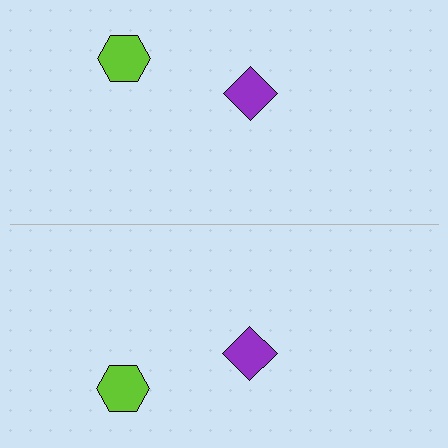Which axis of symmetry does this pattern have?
The pattern has a horizontal axis of symmetry running through the center of the image.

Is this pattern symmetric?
Yes, this pattern has bilateral (reflection) symmetry.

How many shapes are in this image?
There are 4 shapes in this image.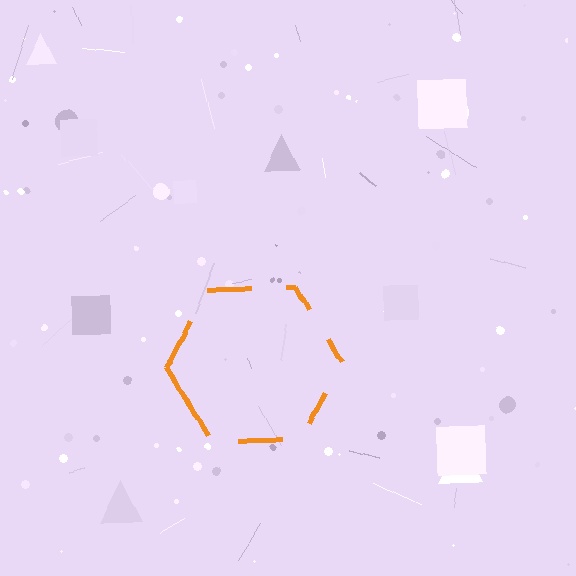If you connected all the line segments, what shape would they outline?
They would outline a hexagon.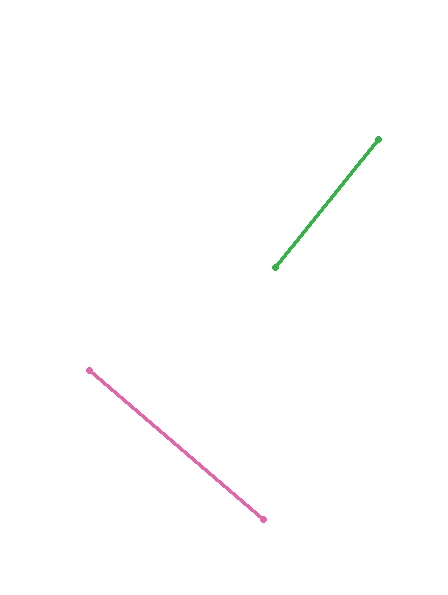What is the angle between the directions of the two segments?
Approximately 88 degrees.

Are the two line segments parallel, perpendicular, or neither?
Perpendicular — they meet at approximately 88°.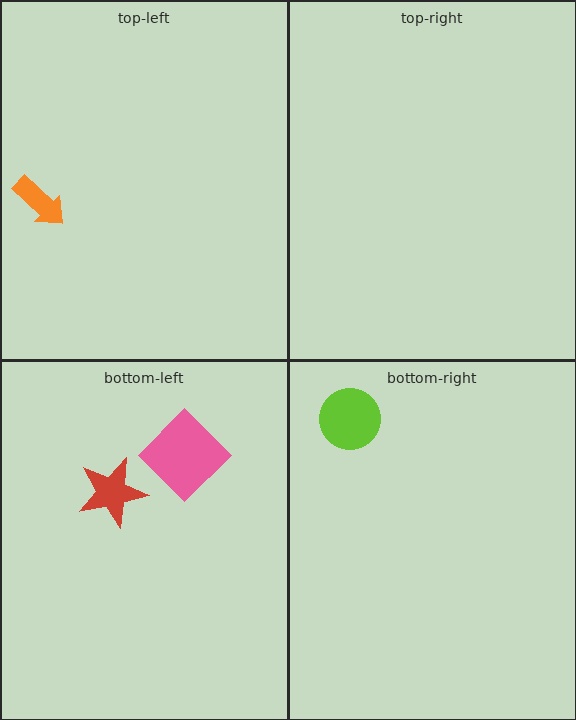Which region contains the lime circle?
The bottom-right region.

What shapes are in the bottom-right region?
The lime circle.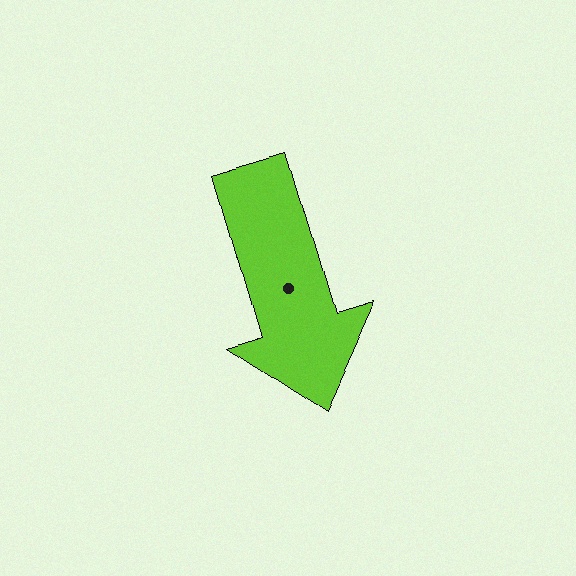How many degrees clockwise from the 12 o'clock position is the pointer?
Approximately 164 degrees.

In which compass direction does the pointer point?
South.